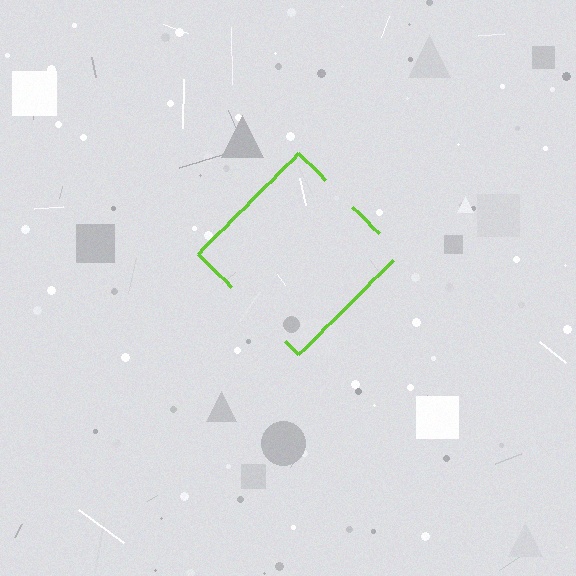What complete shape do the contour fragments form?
The contour fragments form a diamond.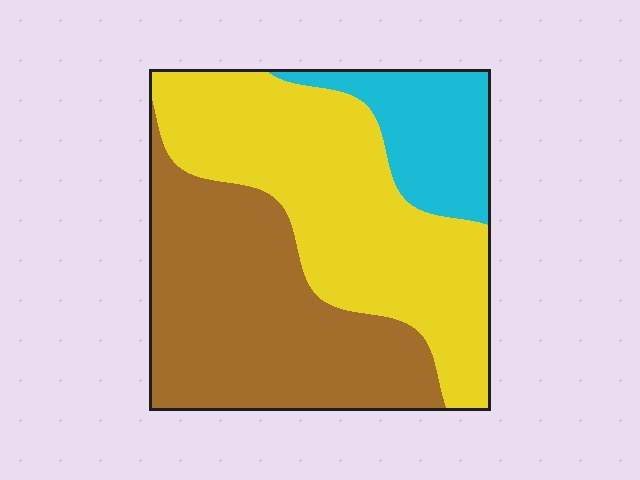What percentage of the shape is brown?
Brown takes up about two fifths (2/5) of the shape.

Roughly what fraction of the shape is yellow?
Yellow takes up about two fifths (2/5) of the shape.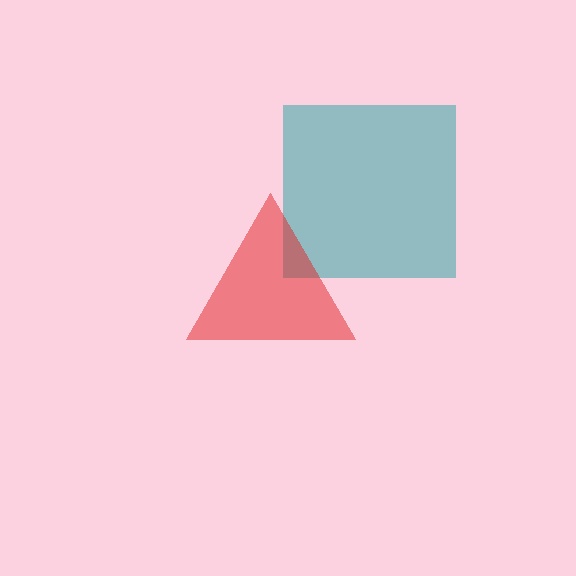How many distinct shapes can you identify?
There are 2 distinct shapes: a teal square, a red triangle.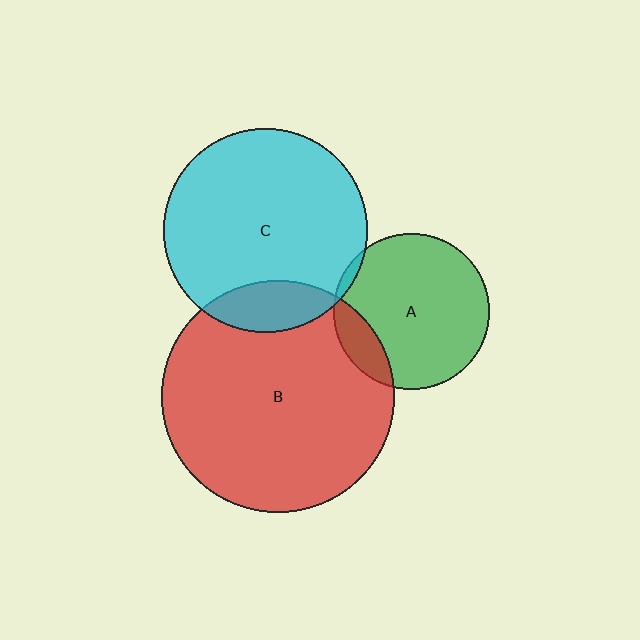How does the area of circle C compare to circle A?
Approximately 1.7 times.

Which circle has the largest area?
Circle B (red).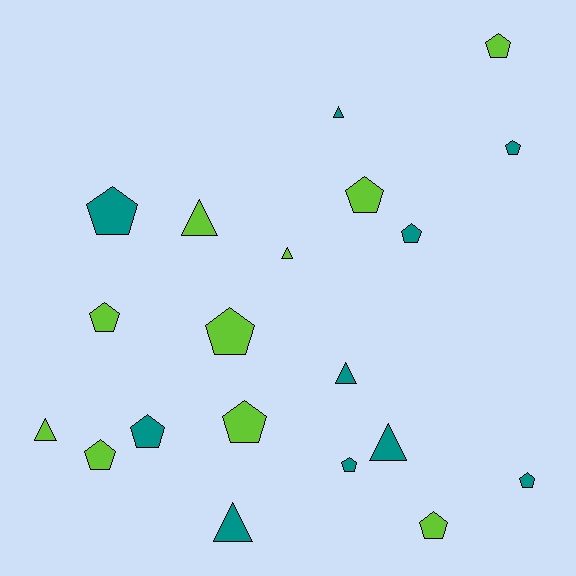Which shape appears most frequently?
Pentagon, with 13 objects.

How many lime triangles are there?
There are 3 lime triangles.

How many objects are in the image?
There are 20 objects.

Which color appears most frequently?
Teal, with 10 objects.